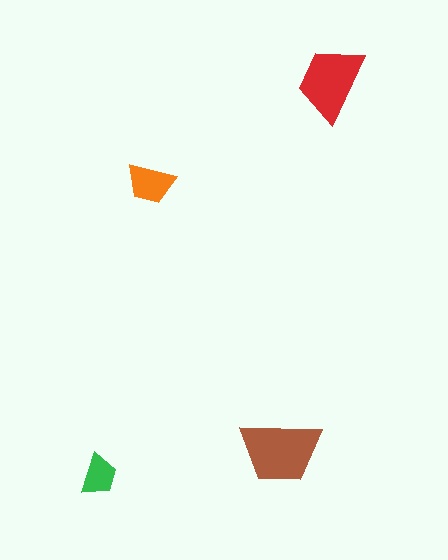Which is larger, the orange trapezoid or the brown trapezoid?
The brown one.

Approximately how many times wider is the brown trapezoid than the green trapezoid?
About 2 times wider.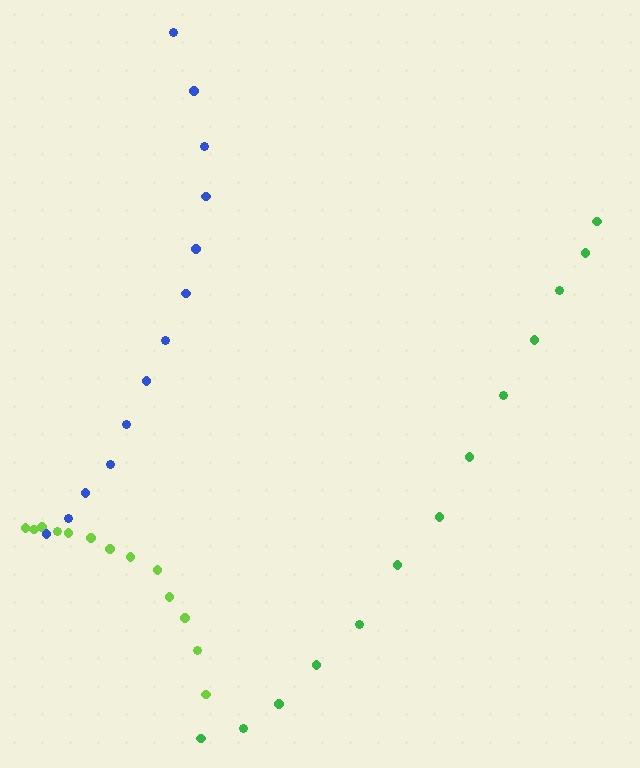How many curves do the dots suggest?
There are 3 distinct paths.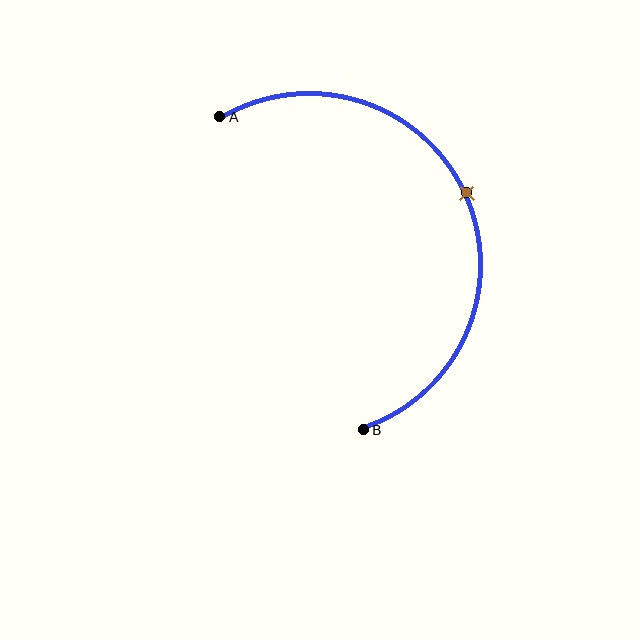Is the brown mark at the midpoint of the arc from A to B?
Yes. The brown mark lies on the arc at equal arc-length from both A and B — it is the arc midpoint.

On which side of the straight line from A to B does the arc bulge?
The arc bulges to the right of the straight line connecting A and B.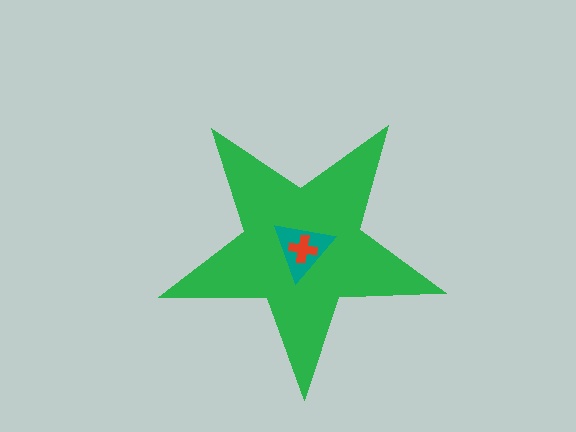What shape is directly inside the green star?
The teal triangle.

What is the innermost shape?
The red cross.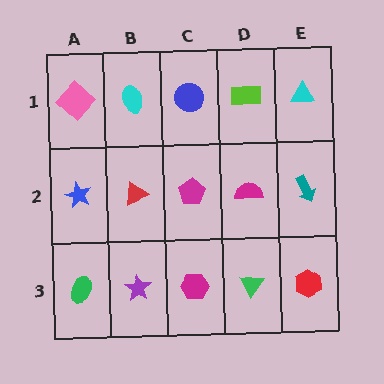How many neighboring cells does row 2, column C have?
4.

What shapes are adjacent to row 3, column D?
A magenta semicircle (row 2, column D), a magenta hexagon (row 3, column C), a red hexagon (row 3, column E).